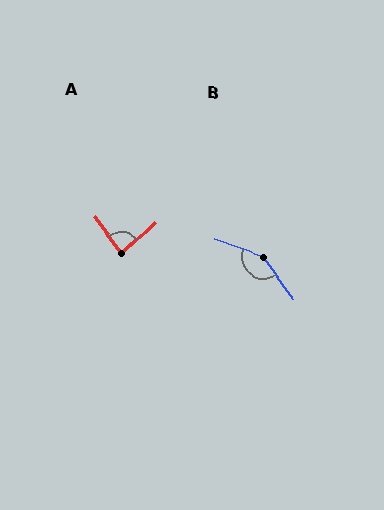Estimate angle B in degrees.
Approximately 145 degrees.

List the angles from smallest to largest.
A (84°), B (145°).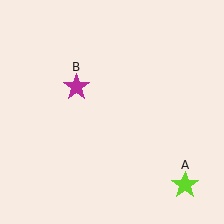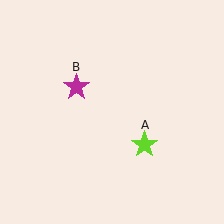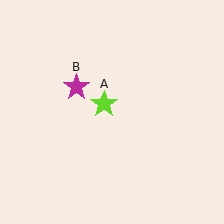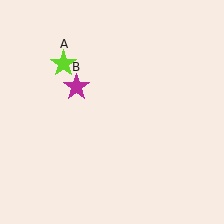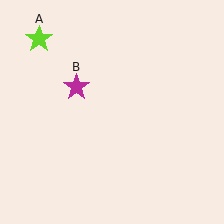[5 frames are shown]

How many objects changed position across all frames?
1 object changed position: lime star (object A).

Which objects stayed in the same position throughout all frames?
Magenta star (object B) remained stationary.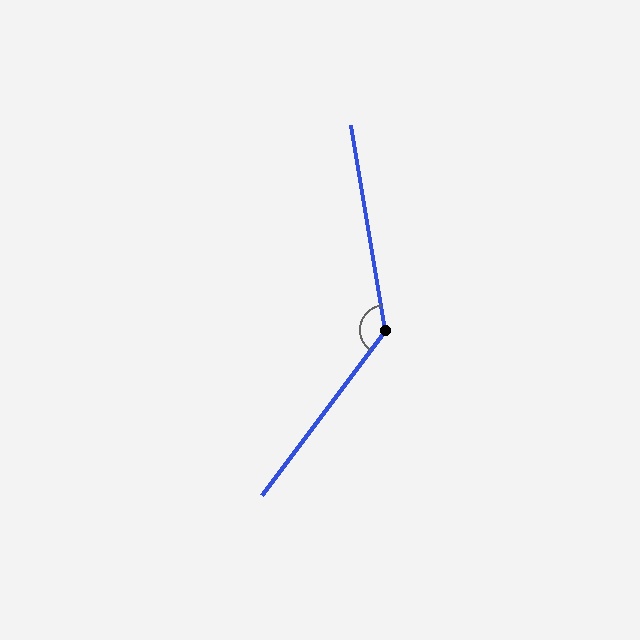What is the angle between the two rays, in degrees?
Approximately 134 degrees.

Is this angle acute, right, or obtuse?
It is obtuse.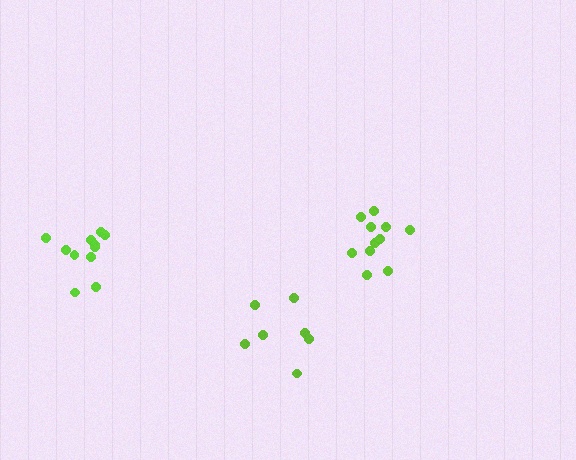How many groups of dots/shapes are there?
There are 3 groups.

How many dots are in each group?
Group 1: 11 dots, Group 2: 7 dots, Group 3: 11 dots (29 total).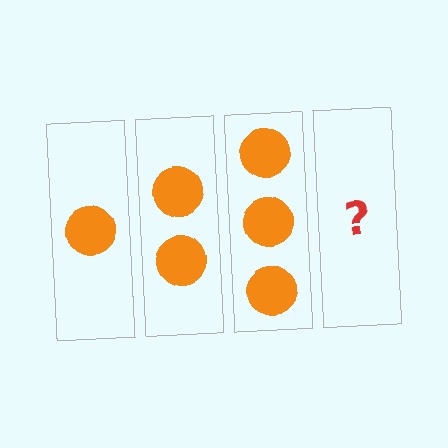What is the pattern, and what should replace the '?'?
The pattern is that each step adds one more circle. The '?' should be 4 circles.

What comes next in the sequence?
The next element should be 4 circles.